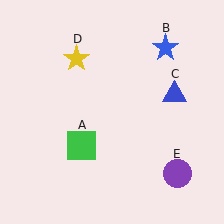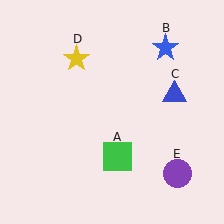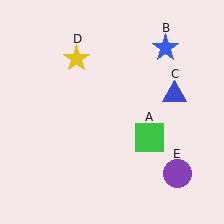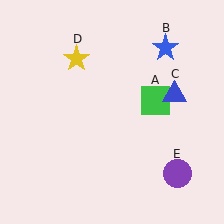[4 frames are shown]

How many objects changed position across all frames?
1 object changed position: green square (object A).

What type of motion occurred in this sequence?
The green square (object A) rotated counterclockwise around the center of the scene.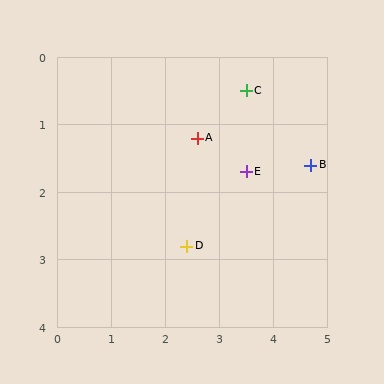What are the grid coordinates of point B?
Point B is at approximately (4.7, 1.6).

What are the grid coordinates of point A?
Point A is at approximately (2.6, 1.2).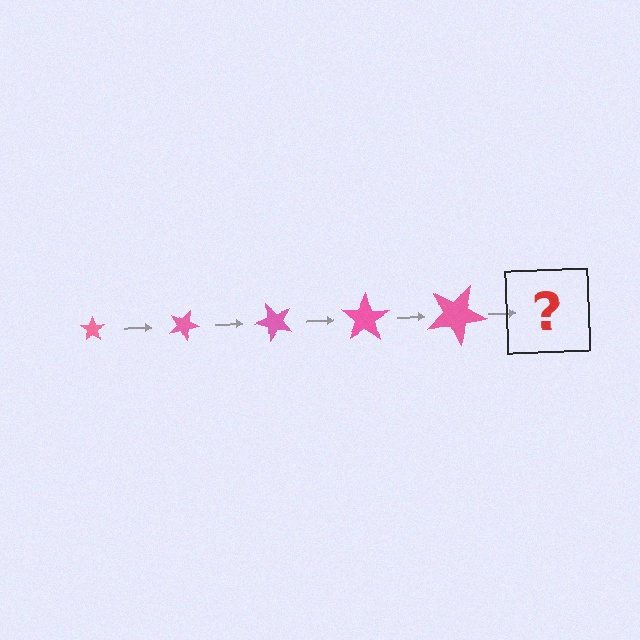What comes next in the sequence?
The next element should be a star, larger than the previous one and rotated 125 degrees from the start.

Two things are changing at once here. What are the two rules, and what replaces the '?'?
The two rules are that the star grows larger each step and it rotates 25 degrees each step. The '?' should be a star, larger than the previous one and rotated 125 degrees from the start.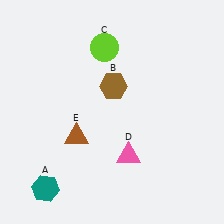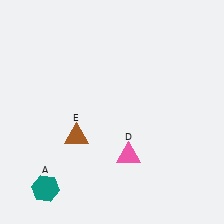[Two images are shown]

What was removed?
The brown hexagon (B), the lime circle (C) were removed in Image 2.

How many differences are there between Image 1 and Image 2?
There are 2 differences between the two images.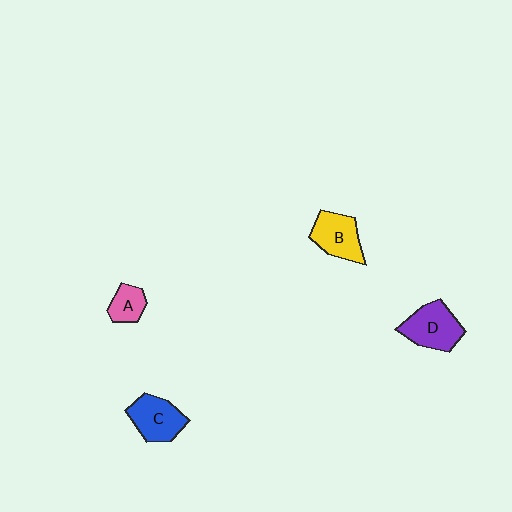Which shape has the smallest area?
Shape A (pink).